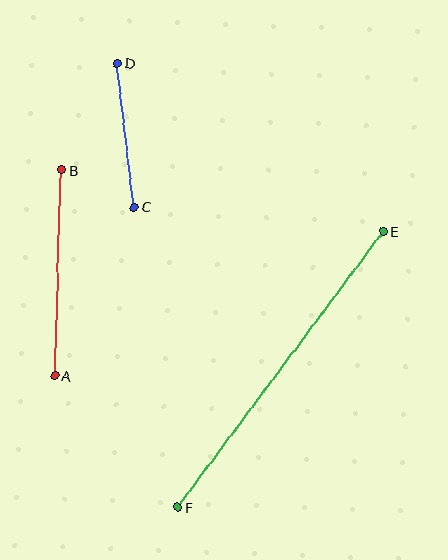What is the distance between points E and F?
The distance is approximately 344 pixels.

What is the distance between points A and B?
The distance is approximately 206 pixels.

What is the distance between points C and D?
The distance is approximately 145 pixels.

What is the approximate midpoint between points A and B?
The midpoint is at approximately (58, 273) pixels.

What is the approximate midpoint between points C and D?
The midpoint is at approximately (126, 135) pixels.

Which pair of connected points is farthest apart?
Points E and F are farthest apart.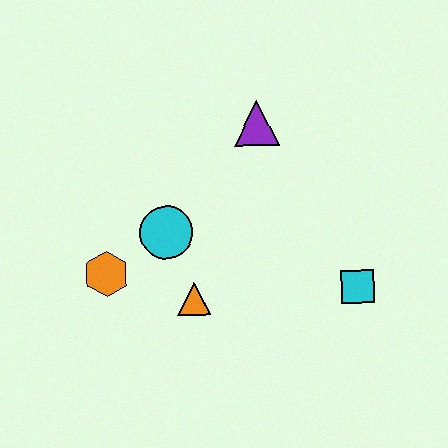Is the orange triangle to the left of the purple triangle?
Yes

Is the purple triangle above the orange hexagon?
Yes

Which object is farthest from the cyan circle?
The cyan square is farthest from the cyan circle.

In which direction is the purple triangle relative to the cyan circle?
The purple triangle is above the cyan circle.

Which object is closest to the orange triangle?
The cyan circle is closest to the orange triangle.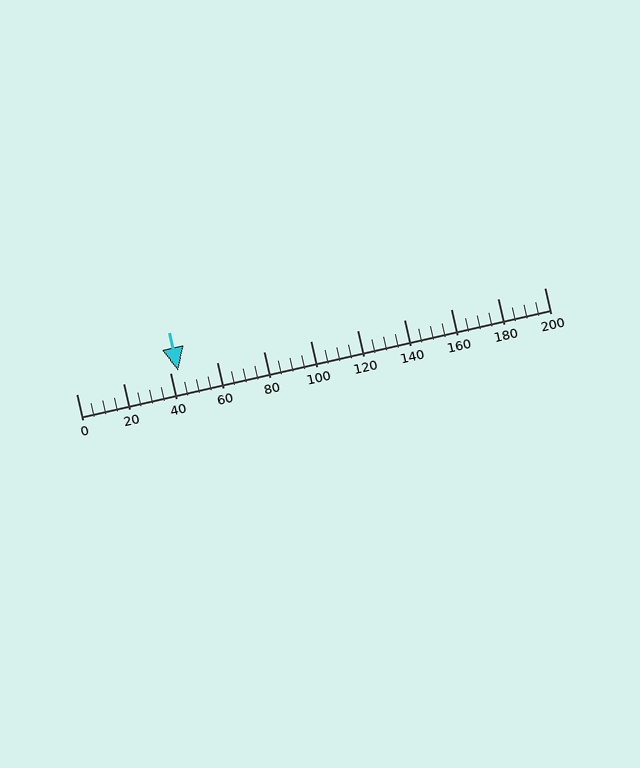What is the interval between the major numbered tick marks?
The major tick marks are spaced 20 units apart.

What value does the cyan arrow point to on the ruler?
The cyan arrow points to approximately 44.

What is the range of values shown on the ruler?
The ruler shows values from 0 to 200.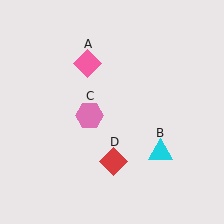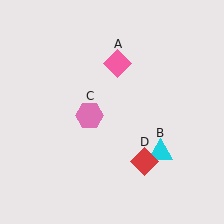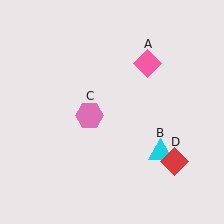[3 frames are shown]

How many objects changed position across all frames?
2 objects changed position: pink diamond (object A), red diamond (object D).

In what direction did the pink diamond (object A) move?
The pink diamond (object A) moved right.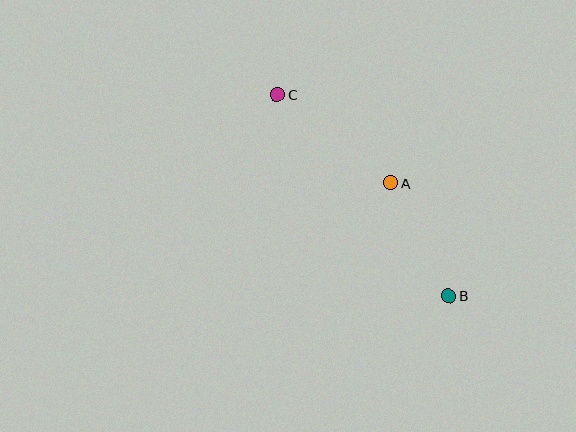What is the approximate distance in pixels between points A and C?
The distance between A and C is approximately 144 pixels.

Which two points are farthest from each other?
Points B and C are farthest from each other.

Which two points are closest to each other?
Points A and B are closest to each other.